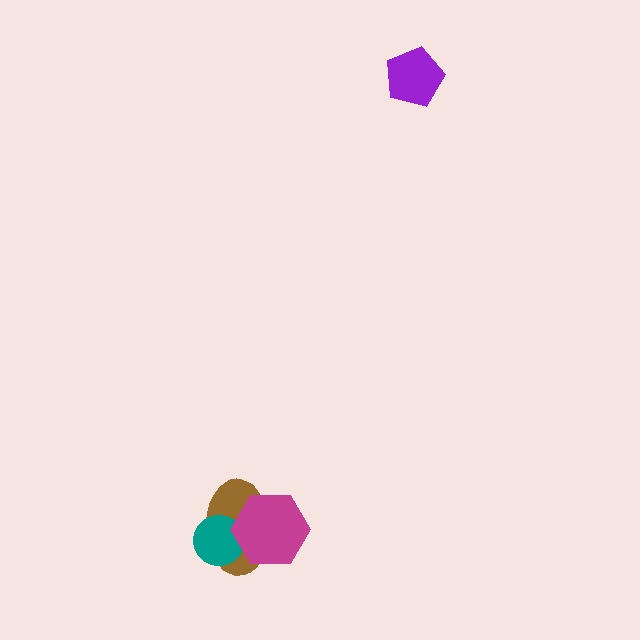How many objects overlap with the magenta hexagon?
2 objects overlap with the magenta hexagon.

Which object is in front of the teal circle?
The magenta hexagon is in front of the teal circle.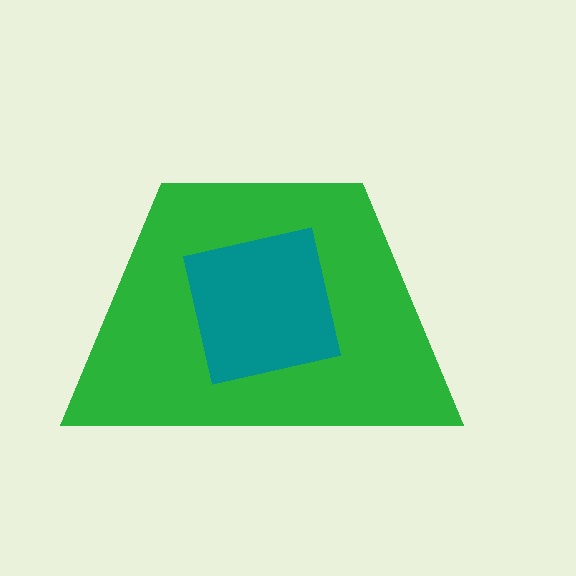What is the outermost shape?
The green trapezoid.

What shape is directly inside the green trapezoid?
The teal square.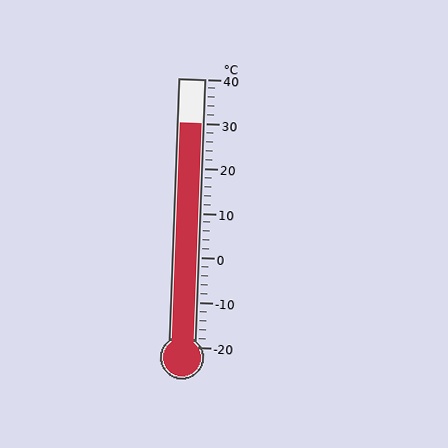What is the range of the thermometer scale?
The thermometer scale ranges from -20°C to 40°C.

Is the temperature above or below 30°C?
The temperature is at 30°C.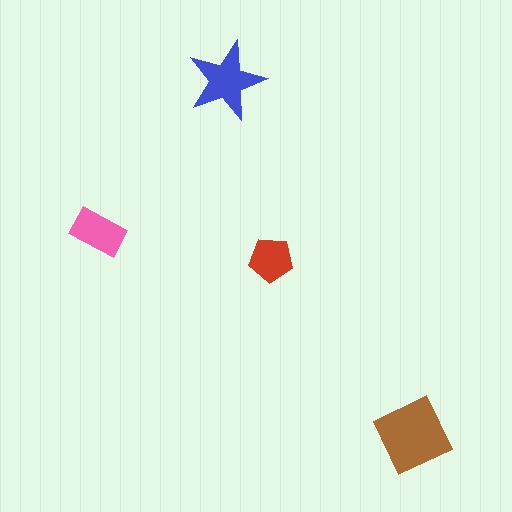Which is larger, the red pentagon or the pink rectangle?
The pink rectangle.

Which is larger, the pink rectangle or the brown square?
The brown square.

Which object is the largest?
The brown square.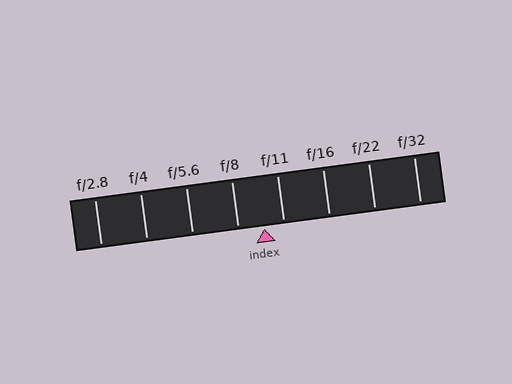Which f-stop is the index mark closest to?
The index mark is closest to f/11.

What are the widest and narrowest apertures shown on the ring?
The widest aperture shown is f/2.8 and the narrowest is f/32.